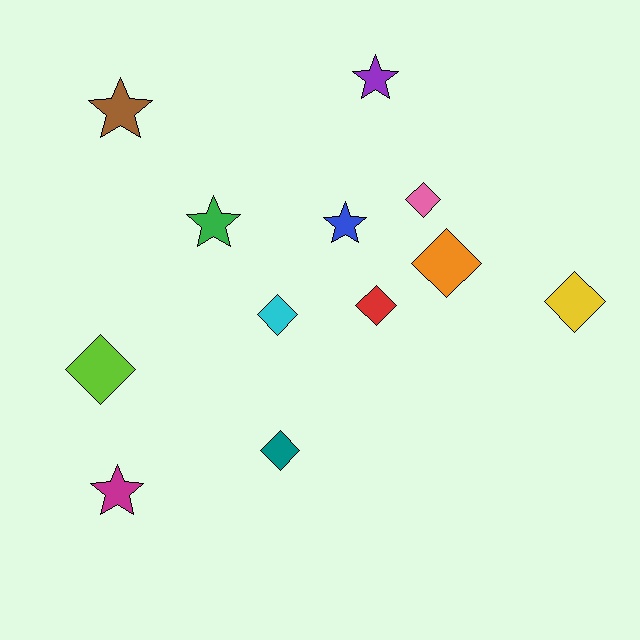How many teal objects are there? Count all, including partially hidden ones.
There is 1 teal object.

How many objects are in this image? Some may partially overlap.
There are 12 objects.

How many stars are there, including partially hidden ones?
There are 5 stars.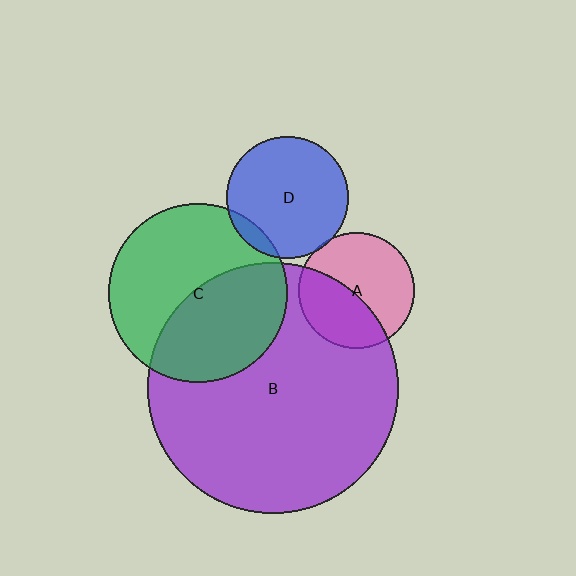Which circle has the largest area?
Circle B (purple).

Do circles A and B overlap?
Yes.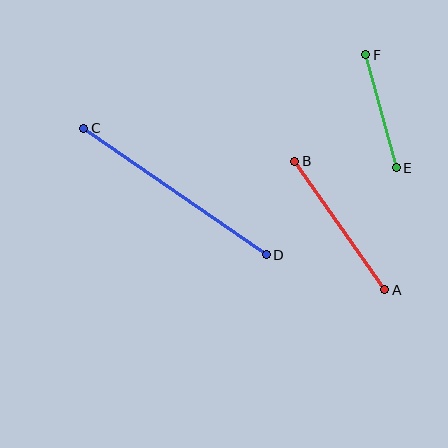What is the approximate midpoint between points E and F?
The midpoint is at approximately (381, 111) pixels.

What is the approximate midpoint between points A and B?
The midpoint is at approximately (340, 225) pixels.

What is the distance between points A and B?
The distance is approximately 157 pixels.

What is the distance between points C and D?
The distance is approximately 222 pixels.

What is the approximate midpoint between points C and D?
The midpoint is at approximately (175, 191) pixels.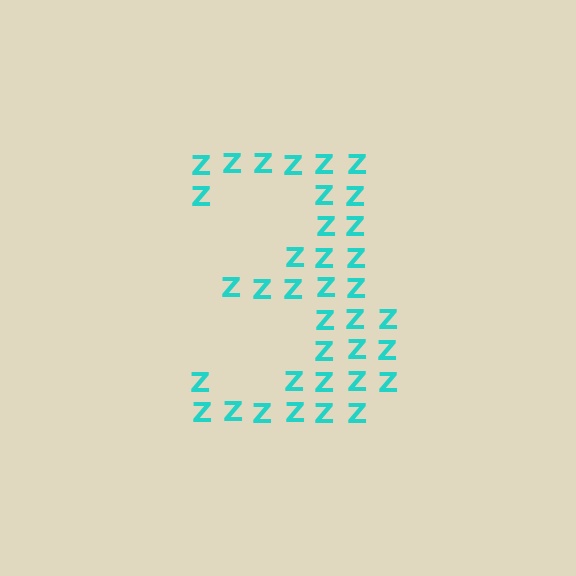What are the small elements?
The small elements are letter Z's.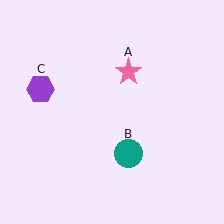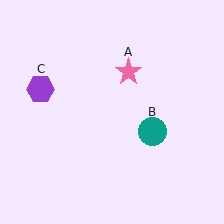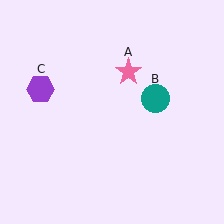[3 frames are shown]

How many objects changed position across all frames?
1 object changed position: teal circle (object B).